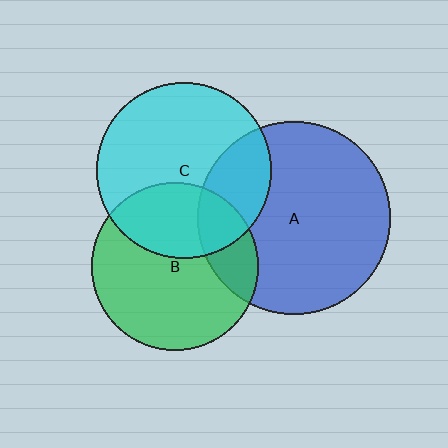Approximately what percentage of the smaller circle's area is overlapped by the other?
Approximately 20%.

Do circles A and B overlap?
Yes.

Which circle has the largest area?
Circle A (blue).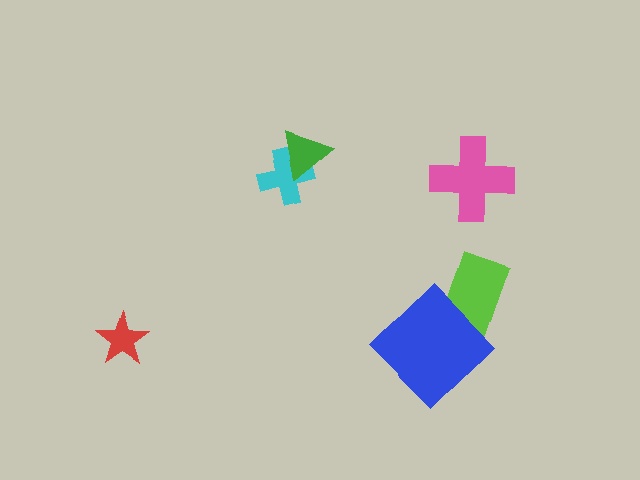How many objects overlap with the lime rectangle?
1 object overlaps with the lime rectangle.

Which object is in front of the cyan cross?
The green triangle is in front of the cyan cross.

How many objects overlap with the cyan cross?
1 object overlaps with the cyan cross.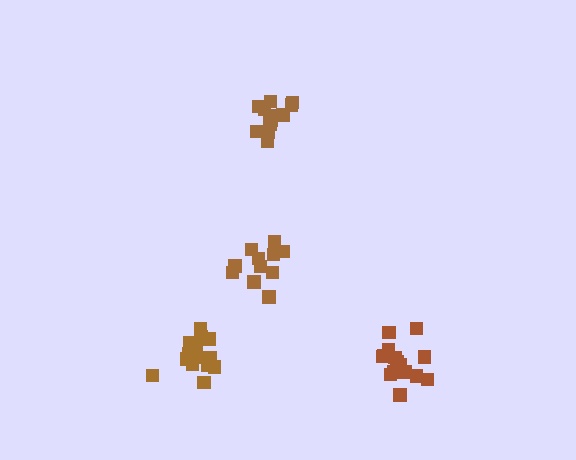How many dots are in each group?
Group 1: 12 dots, Group 2: 12 dots, Group 3: 15 dots, Group 4: 15 dots (54 total).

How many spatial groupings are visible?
There are 4 spatial groupings.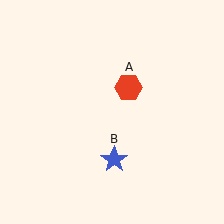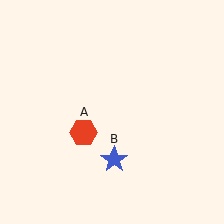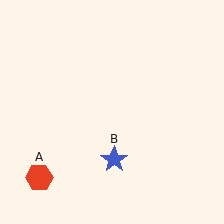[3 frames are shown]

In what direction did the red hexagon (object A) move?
The red hexagon (object A) moved down and to the left.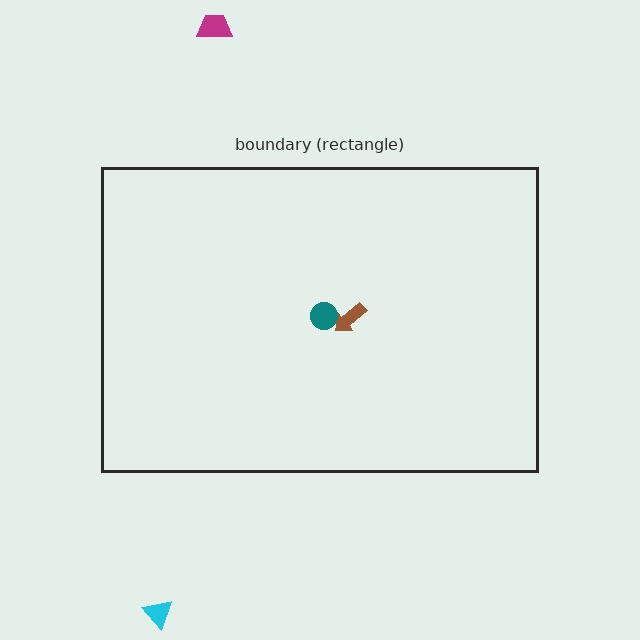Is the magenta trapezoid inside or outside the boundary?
Outside.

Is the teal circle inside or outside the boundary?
Inside.